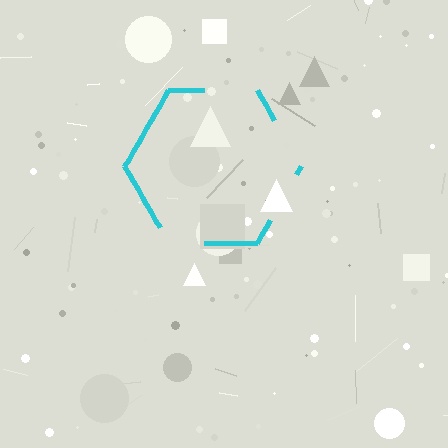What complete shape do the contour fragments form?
The contour fragments form a hexagon.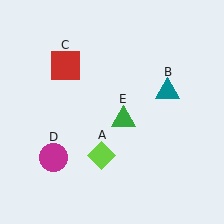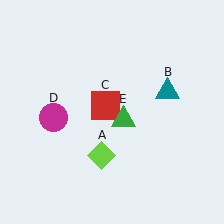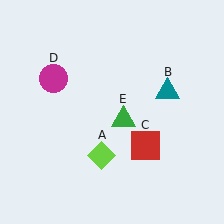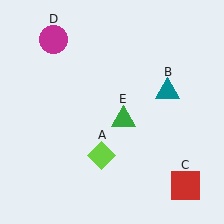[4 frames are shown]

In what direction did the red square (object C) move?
The red square (object C) moved down and to the right.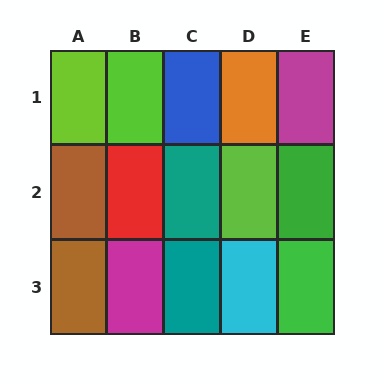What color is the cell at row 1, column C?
Blue.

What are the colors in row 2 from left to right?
Brown, red, teal, lime, green.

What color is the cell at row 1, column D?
Orange.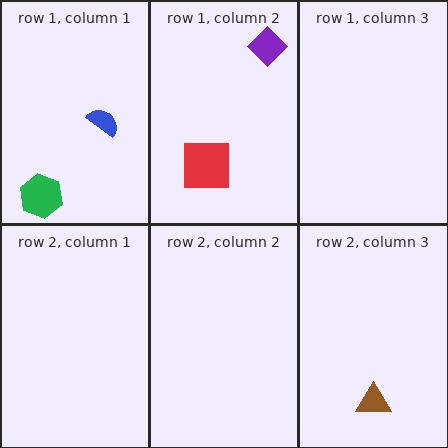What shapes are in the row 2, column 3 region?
The brown triangle.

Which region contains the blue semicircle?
The row 1, column 1 region.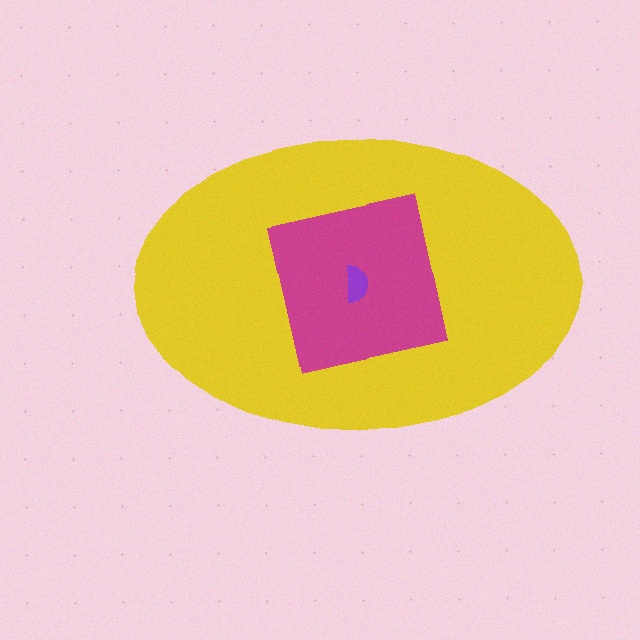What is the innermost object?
The purple semicircle.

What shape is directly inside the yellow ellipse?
The magenta square.